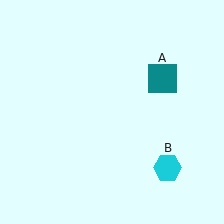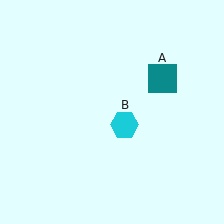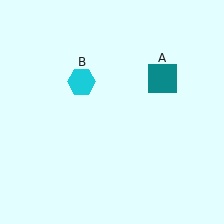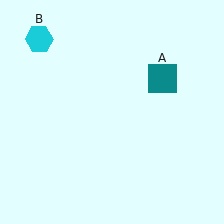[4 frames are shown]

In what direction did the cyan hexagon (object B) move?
The cyan hexagon (object B) moved up and to the left.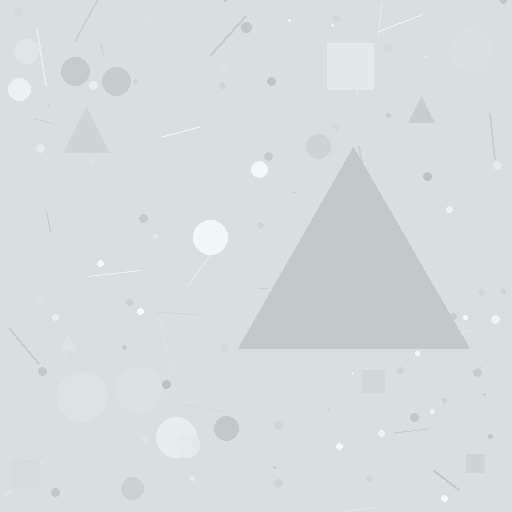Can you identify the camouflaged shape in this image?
The camouflaged shape is a triangle.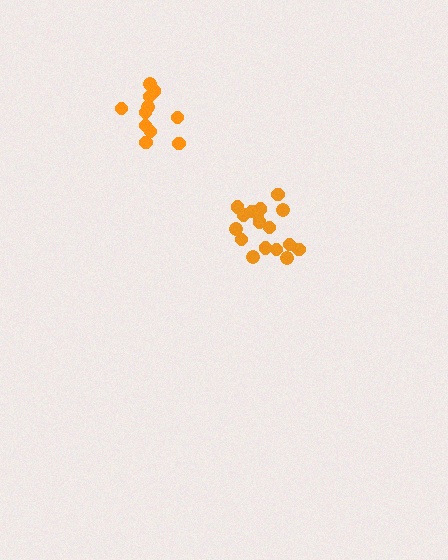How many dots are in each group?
Group 1: 17 dots, Group 2: 11 dots (28 total).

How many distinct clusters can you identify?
There are 2 distinct clusters.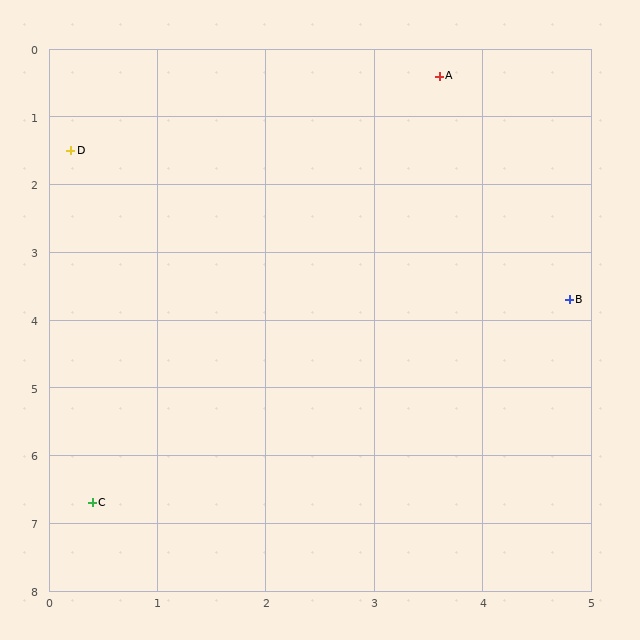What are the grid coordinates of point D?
Point D is at approximately (0.2, 1.5).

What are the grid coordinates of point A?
Point A is at approximately (3.6, 0.4).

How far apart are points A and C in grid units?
Points A and C are about 7.1 grid units apart.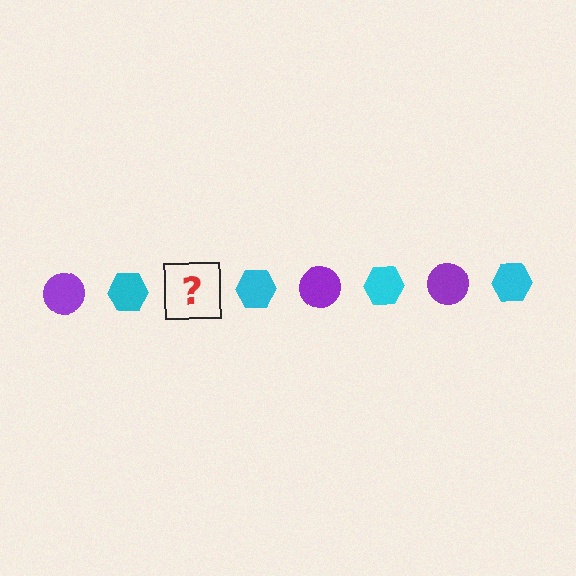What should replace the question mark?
The question mark should be replaced with a purple circle.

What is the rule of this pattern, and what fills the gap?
The rule is that the pattern alternates between purple circle and cyan hexagon. The gap should be filled with a purple circle.